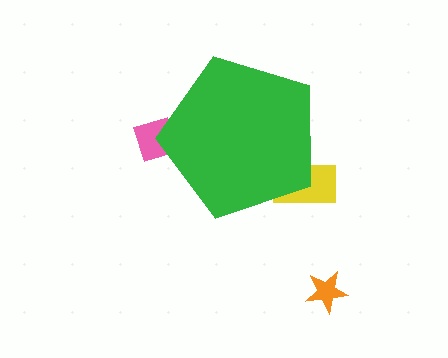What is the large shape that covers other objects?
A green pentagon.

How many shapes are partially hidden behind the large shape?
2 shapes are partially hidden.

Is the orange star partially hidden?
No, the orange star is fully visible.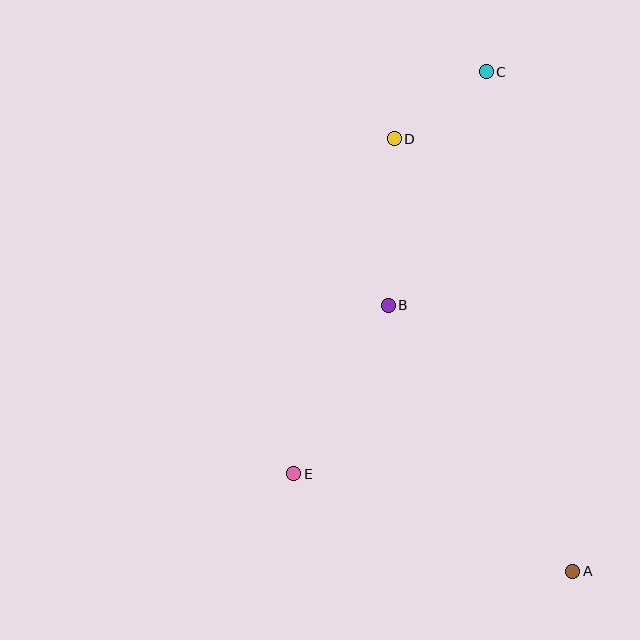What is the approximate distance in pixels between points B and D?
The distance between B and D is approximately 167 pixels.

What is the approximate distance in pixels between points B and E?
The distance between B and E is approximately 193 pixels.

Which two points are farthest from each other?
Points A and C are farthest from each other.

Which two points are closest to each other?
Points C and D are closest to each other.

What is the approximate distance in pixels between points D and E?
The distance between D and E is approximately 350 pixels.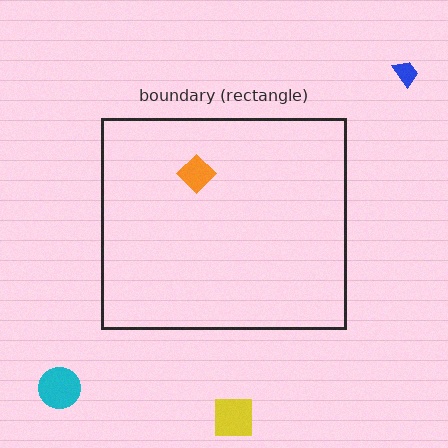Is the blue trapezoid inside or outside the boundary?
Outside.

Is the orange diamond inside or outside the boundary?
Inside.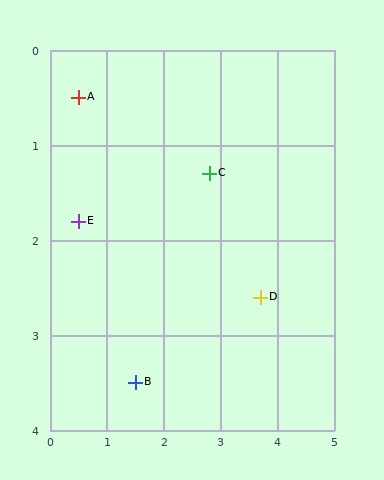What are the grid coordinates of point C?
Point C is at approximately (2.8, 1.3).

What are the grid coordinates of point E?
Point E is at approximately (0.5, 1.8).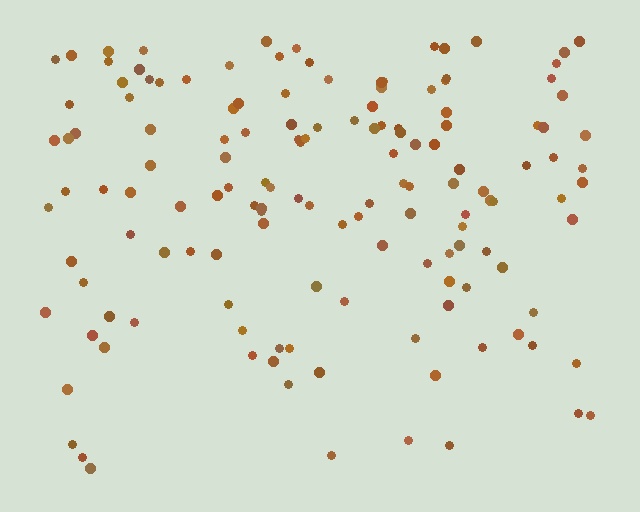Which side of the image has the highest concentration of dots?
The top.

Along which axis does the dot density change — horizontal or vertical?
Vertical.